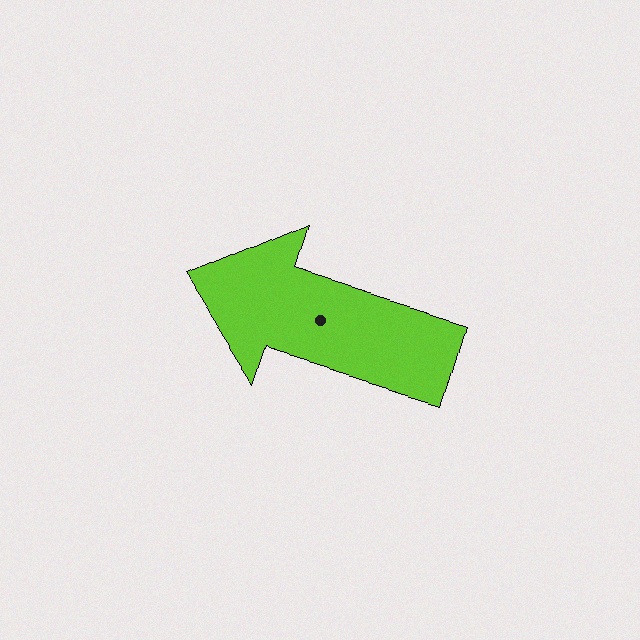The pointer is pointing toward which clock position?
Roughly 10 o'clock.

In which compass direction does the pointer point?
West.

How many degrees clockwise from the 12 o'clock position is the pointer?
Approximately 287 degrees.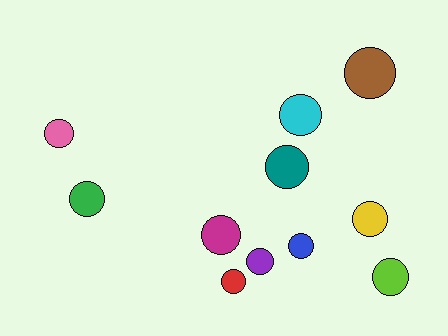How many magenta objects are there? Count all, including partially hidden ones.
There is 1 magenta object.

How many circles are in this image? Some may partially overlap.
There are 11 circles.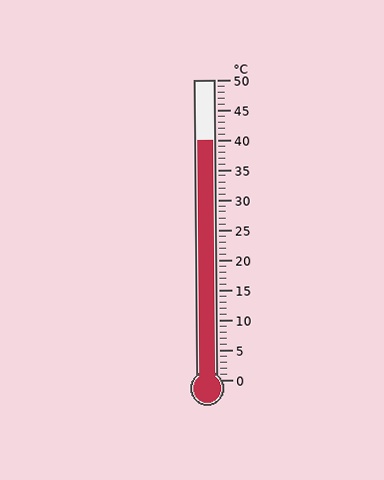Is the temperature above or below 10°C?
The temperature is above 10°C.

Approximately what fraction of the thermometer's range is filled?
The thermometer is filled to approximately 80% of its range.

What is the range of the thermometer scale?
The thermometer scale ranges from 0°C to 50°C.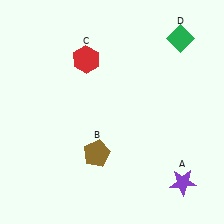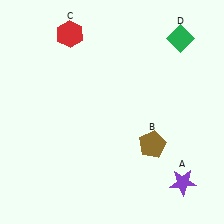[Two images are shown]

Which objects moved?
The objects that moved are: the brown pentagon (B), the red hexagon (C).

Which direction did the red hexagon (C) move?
The red hexagon (C) moved up.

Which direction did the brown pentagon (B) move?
The brown pentagon (B) moved right.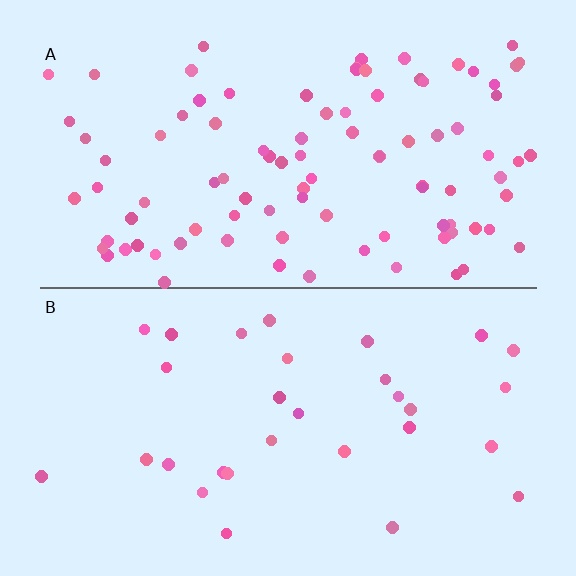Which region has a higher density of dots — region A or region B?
A (the top).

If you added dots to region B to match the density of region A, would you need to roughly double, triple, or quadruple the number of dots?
Approximately triple.